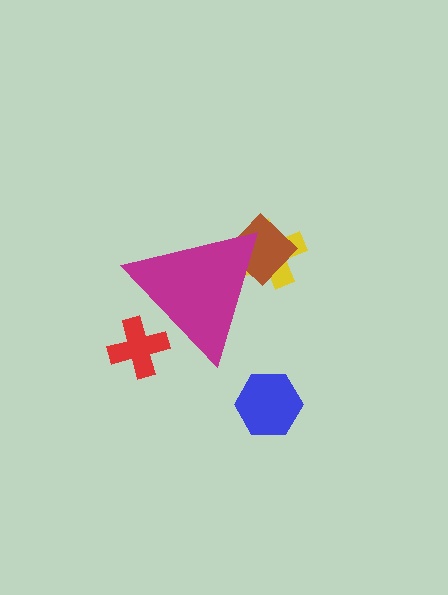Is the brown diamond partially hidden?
Yes, the brown diamond is partially hidden behind the magenta triangle.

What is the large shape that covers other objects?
A magenta triangle.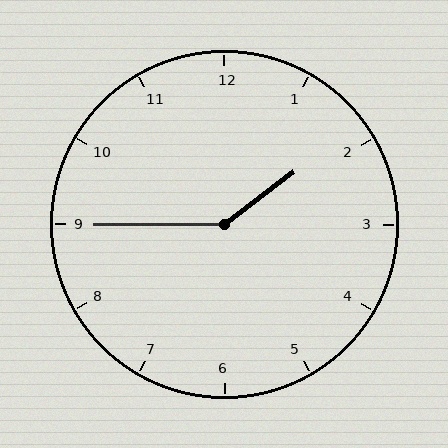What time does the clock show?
1:45.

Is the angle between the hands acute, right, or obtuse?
It is obtuse.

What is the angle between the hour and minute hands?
Approximately 142 degrees.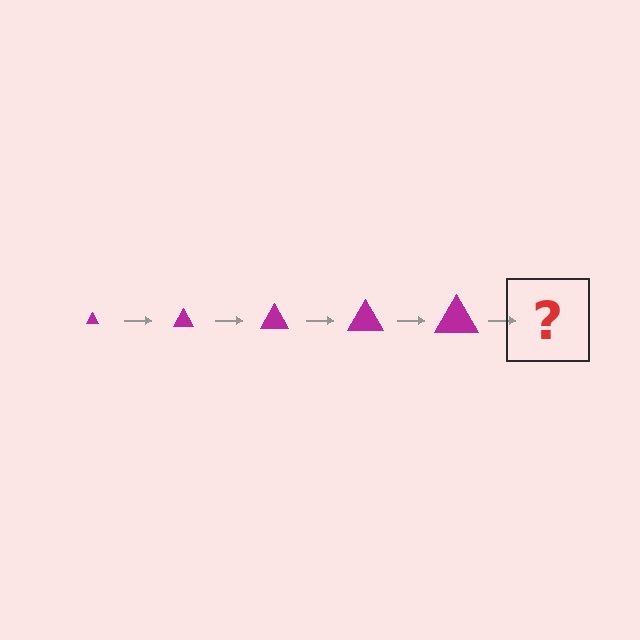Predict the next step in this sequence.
The next step is a magenta triangle, larger than the previous one.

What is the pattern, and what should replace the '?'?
The pattern is that the triangle gets progressively larger each step. The '?' should be a magenta triangle, larger than the previous one.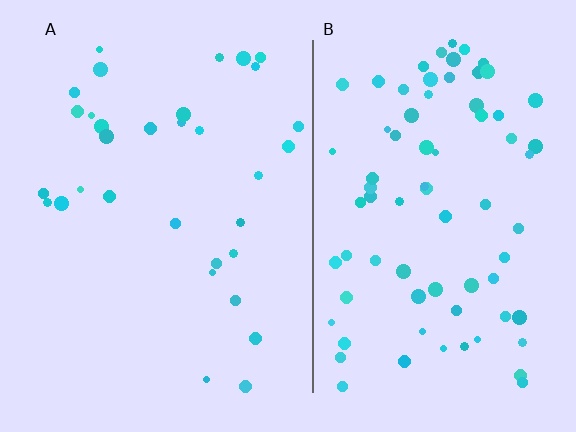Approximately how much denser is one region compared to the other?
Approximately 2.4× — region B over region A.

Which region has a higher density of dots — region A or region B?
B (the right).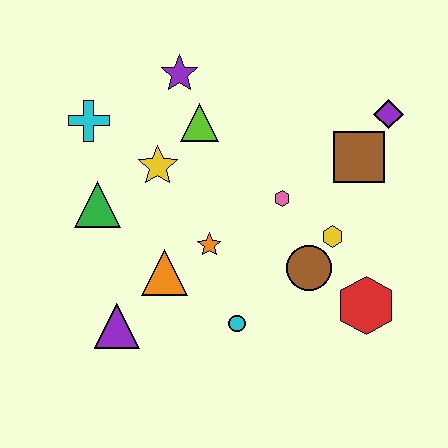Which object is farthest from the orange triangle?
The purple diamond is farthest from the orange triangle.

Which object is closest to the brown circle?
The yellow hexagon is closest to the brown circle.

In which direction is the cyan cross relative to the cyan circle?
The cyan cross is above the cyan circle.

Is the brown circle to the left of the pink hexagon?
No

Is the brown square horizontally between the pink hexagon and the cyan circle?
No